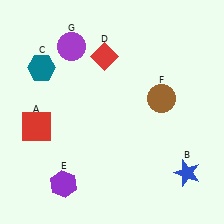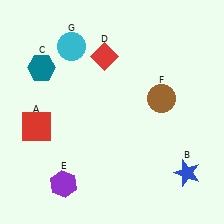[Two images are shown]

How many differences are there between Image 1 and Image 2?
There is 1 difference between the two images.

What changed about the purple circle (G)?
In Image 1, G is purple. In Image 2, it changed to cyan.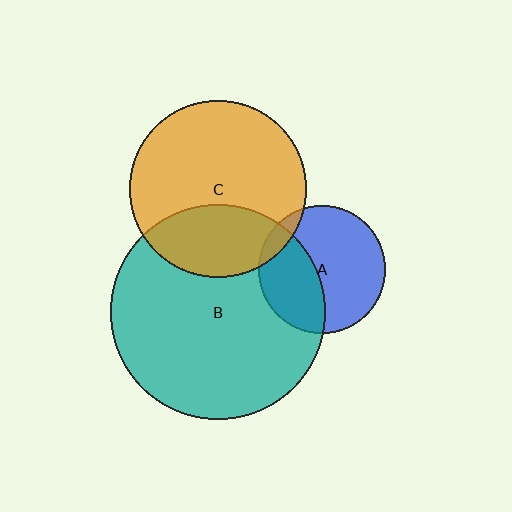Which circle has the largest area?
Circle B (teal).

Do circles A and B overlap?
Yes.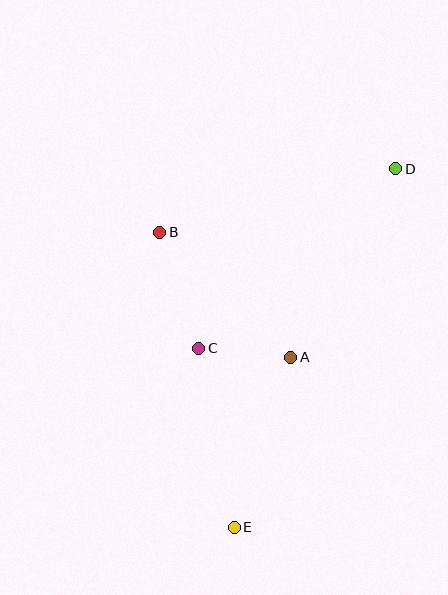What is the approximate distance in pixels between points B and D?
The distance between B and D is approximately 245 pixels.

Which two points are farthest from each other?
Points D and E are farthest from each other.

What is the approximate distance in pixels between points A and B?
The distance between A and B is approximately 181 pixels.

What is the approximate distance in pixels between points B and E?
The distance between B and E is approximately 304 pixels.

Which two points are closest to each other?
Points A and C are closest to each other.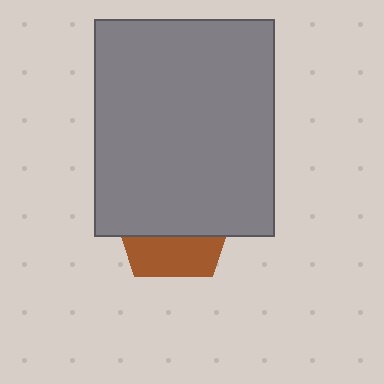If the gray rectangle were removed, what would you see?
You would see the complete brown pentagon.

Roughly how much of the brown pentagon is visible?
A small part of it is visible (roughly 34%).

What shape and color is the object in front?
The object in front is a gray rectangle.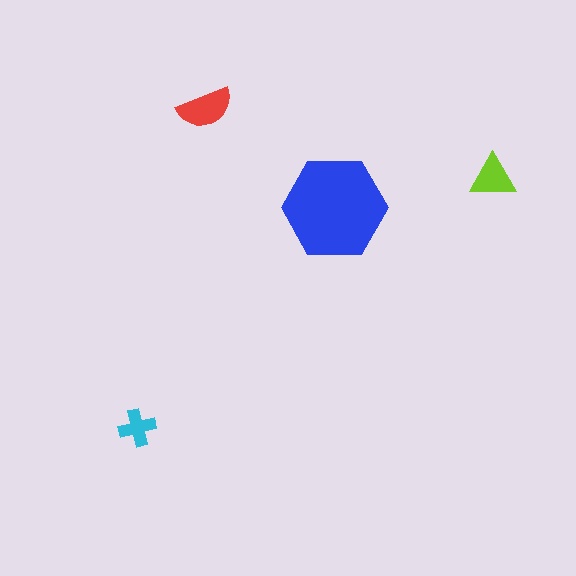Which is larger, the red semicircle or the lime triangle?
The red semicircle.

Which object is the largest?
The blue hexagon.